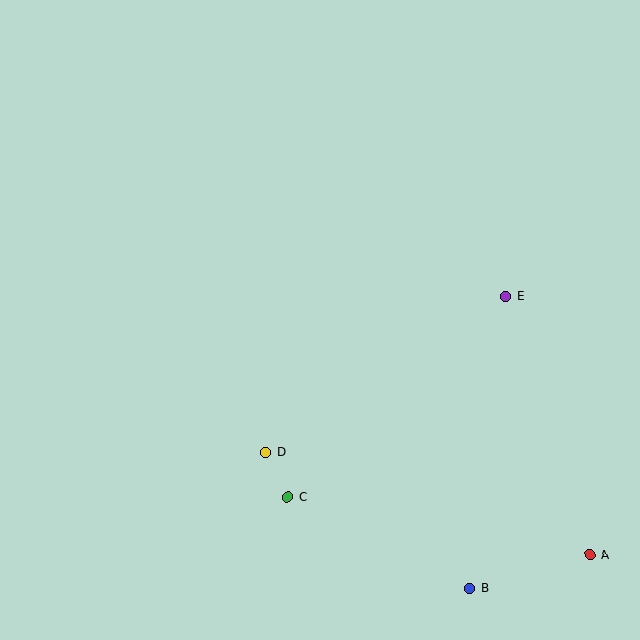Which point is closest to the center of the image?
Point D at (266, 452) is closest to the center.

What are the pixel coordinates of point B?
Point B is at (470, 588).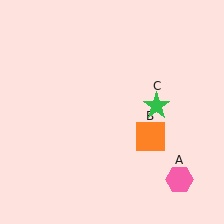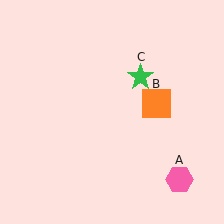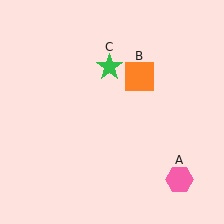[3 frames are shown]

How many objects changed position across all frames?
2 objects changed position: orange square (object B), green star (object C).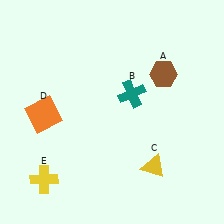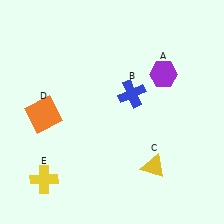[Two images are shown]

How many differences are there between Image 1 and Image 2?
There are 2 differences between the two images.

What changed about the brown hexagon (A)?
In Image 1, A is brown. In Image 2, it changed to purple.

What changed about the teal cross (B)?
In Image 1, B is teal. In Image 2, it changed to blue.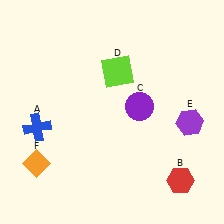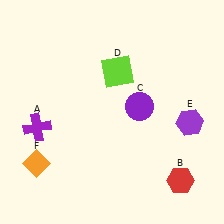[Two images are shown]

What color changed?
The cross (A) changed from blue in Image 1 to purple in Image 2.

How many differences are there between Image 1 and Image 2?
There is 1 difference between the two images.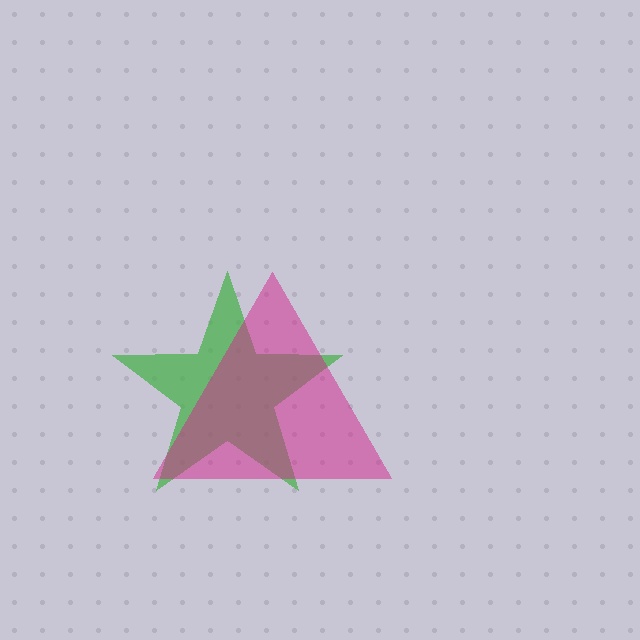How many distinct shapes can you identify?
There are 2 distinct shapes: a green star, a magenta triangle.